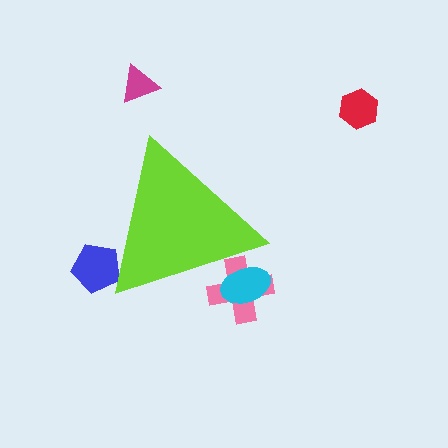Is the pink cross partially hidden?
Yes, the pink cross is partially hidden behind the lime triangle.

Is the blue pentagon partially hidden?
Yes, the blue pentagon is partially hidden behind the lime triangle.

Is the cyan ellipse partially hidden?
Yes, the cyan ellipse is partially hidden behind the lime triangle.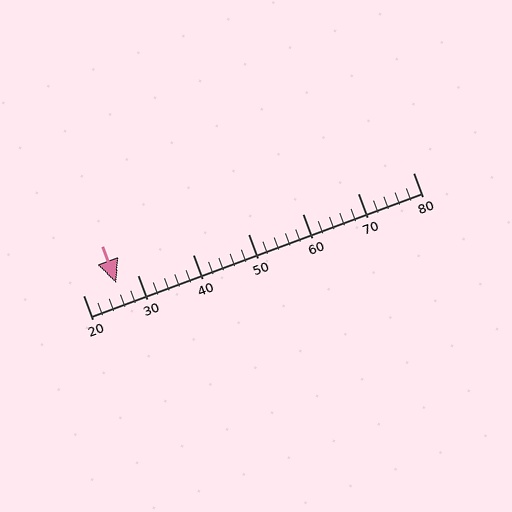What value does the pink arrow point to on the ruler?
The pink arrow points to approximately 26.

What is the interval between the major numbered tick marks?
The major tick marks are spaced 10 units apart.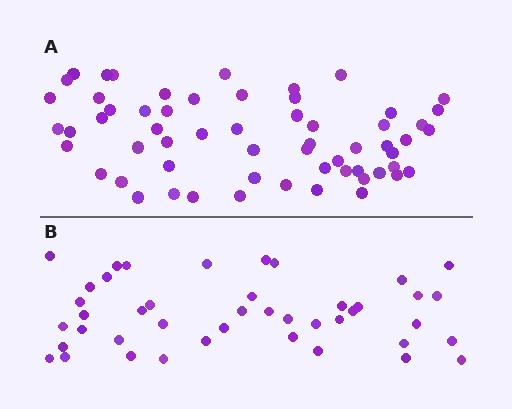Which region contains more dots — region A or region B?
Region A (the top region) has more dots.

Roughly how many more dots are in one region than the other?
Region A has approximately 15 more dots than region B.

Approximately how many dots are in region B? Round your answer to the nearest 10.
About 40 dots. (The exact count is 43, which rounds to 40.)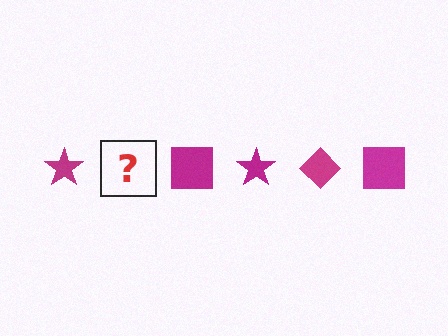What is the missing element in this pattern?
The missing element is a magenta diamond.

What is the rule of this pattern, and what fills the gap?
The rule is that the pattern cycles through star, diamond, square shapes in magenta. The gap should be filled with a magenta diamond.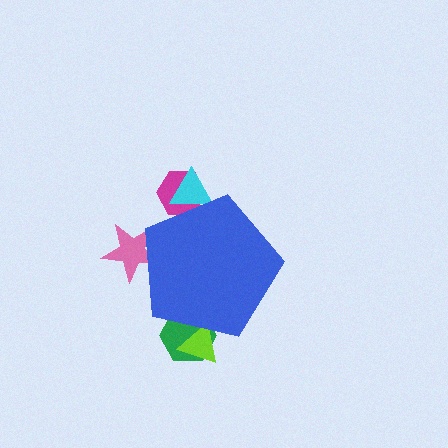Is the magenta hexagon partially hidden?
Yes, the magenta hexagon is partially hidden behind the blue pentagon.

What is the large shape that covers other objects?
A blue pentagon.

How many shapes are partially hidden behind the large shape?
5 shapes are partially hidden.